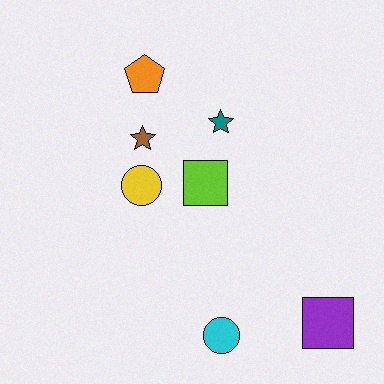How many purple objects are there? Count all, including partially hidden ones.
There is 1 purple object.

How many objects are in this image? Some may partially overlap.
There are 7 objects.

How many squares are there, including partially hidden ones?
There are 2 squares.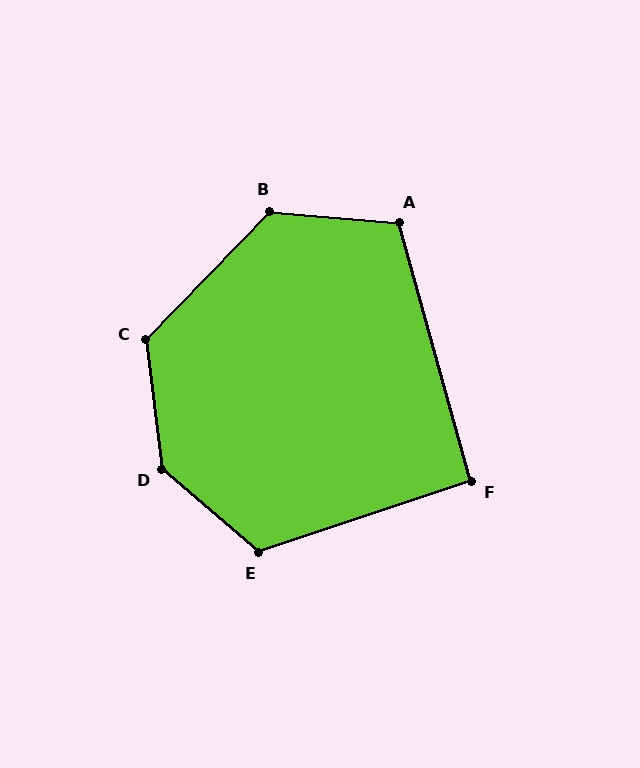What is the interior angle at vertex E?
Approximately 121 degrees (obtuse).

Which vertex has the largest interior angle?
D, at approximately 138 degrees.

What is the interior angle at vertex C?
Approximately 129 degrees (obtuse).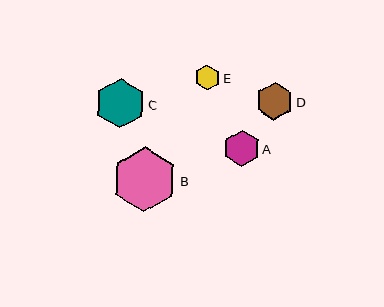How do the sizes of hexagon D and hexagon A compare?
Hexagon D and hexagon A are approximately the same size.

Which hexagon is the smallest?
Hexagon E is the smallest with a size of approximately 25 pixels.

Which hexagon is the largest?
Hexagon B is the largest with a size of approximately 65 pixels.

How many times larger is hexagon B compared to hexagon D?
Hexagon B is approximately 1.7 times the size of hexagon D.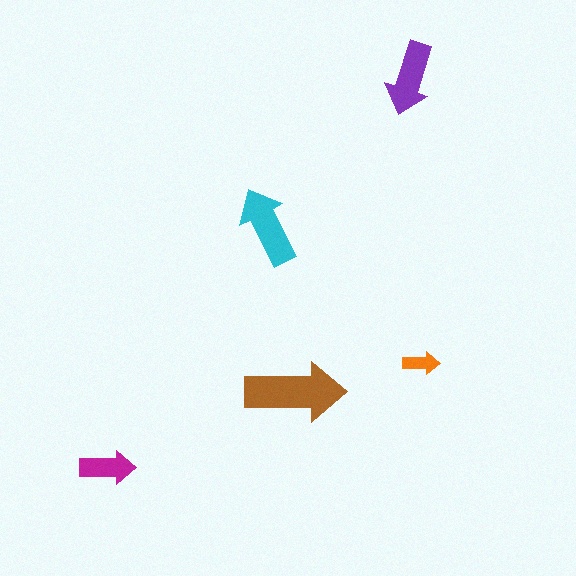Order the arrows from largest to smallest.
the brown one, the cyan one, the purple one, the magenta one, the orange one.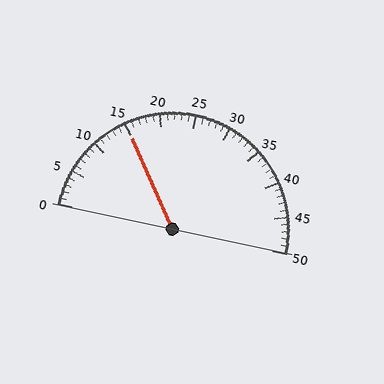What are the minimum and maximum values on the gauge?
The gauge ranges from 0 to 50.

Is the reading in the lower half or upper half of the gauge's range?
The reading is in the lower half of the range (0 to 50).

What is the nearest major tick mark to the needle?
The nearest major tick mark is 15.